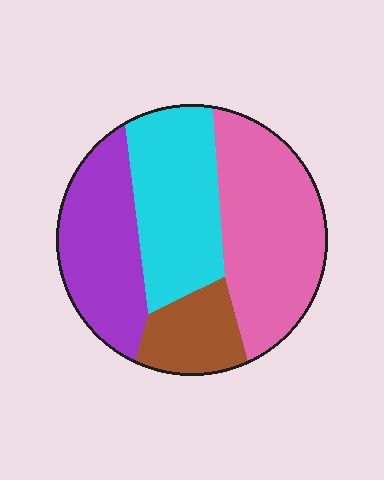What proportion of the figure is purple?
Purple takes up about one quarter (1/4) of the figure.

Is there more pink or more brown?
Pink.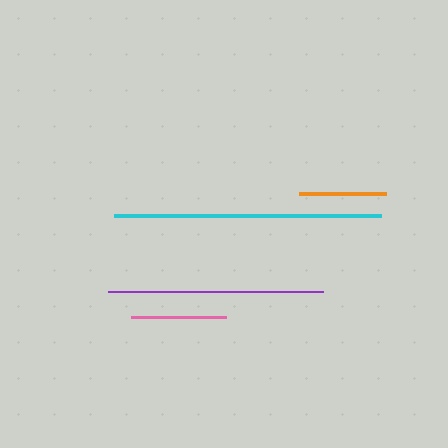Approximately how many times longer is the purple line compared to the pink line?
The purple line is approximately 2.3 times the length of the pink line.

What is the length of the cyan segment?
The cyan segment is approximately 268 pixels long.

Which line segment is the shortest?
The orange line is the shortest at approximately 87 pixels.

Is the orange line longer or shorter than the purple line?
The purple line is longer than the orange line.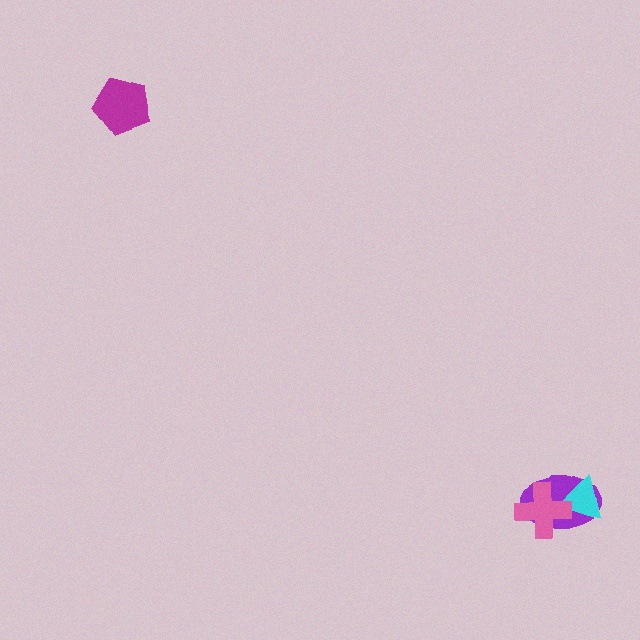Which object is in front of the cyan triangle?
The pink cross is in front of the cyan triangle.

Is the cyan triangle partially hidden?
Yes, it is partially covered by another shape.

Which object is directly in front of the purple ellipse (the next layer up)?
The cyan triangle is directly in front of the purple ellipse.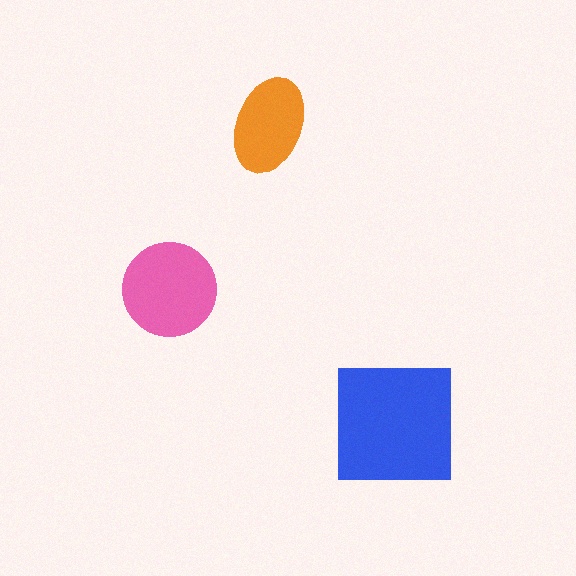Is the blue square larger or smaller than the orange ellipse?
Larger.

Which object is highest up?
The orange ellipse is topmost.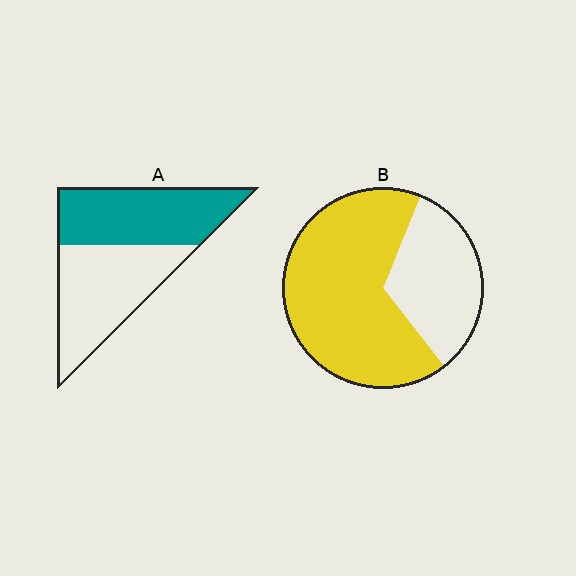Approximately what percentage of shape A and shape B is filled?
A is approximately 50% and B is approximately 65%.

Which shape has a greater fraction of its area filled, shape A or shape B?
Shape B.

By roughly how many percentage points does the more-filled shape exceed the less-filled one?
By roughly 20 percentage points (B over A).